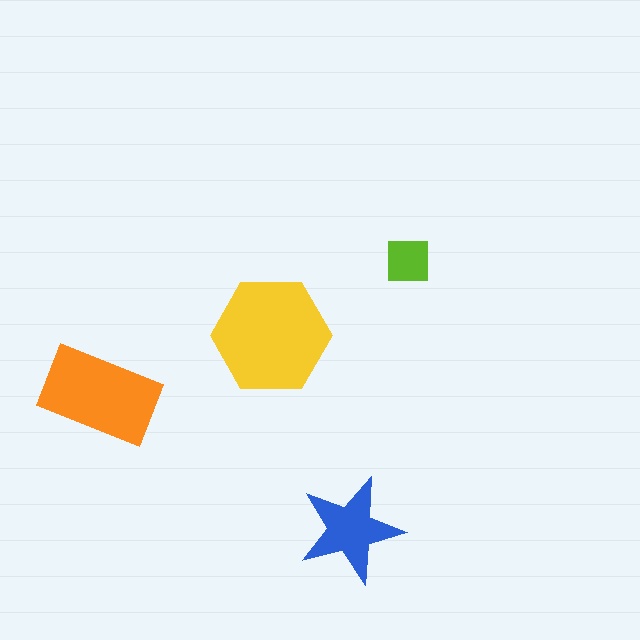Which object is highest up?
The lime square is topmost.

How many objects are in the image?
There are 4 objects in the image.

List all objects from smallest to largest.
The lime square, the blue star, the orange rectangle, the yellow hexagon.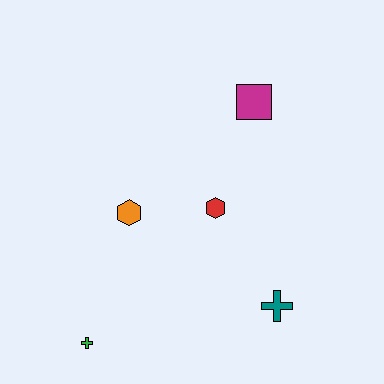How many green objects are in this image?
There is 1 green object.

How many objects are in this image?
There are 5 objects.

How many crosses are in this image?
There are 2 crosses.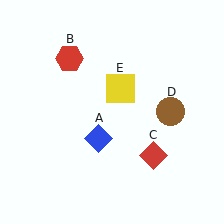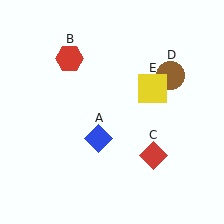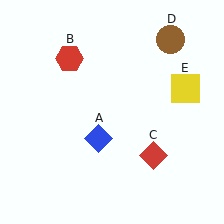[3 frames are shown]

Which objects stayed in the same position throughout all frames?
Blue diamond (object A) and red hexagon (object B) and red diamond (object C) remained stationary.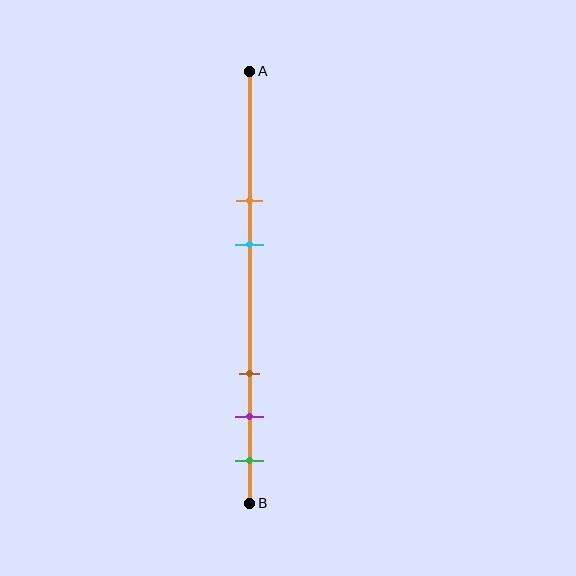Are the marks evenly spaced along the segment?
No, the marks are not evenly spaced.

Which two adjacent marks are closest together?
The purple and green marks are the closest adjacent pair.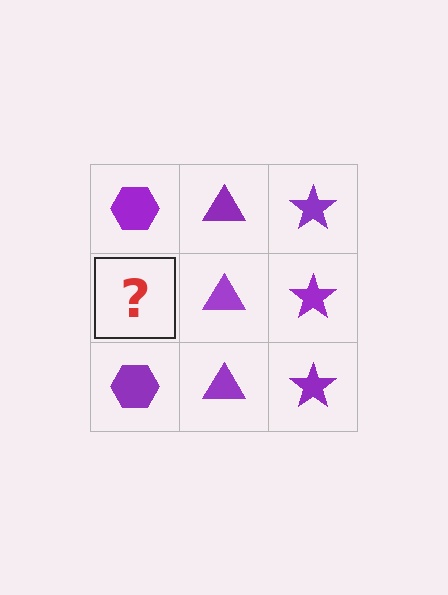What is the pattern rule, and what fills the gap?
The rule is that each column has a consistent shape. The gap should be filled with a purple hexagon.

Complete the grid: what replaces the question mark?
The question mark should be replaced with a purple hexagon.